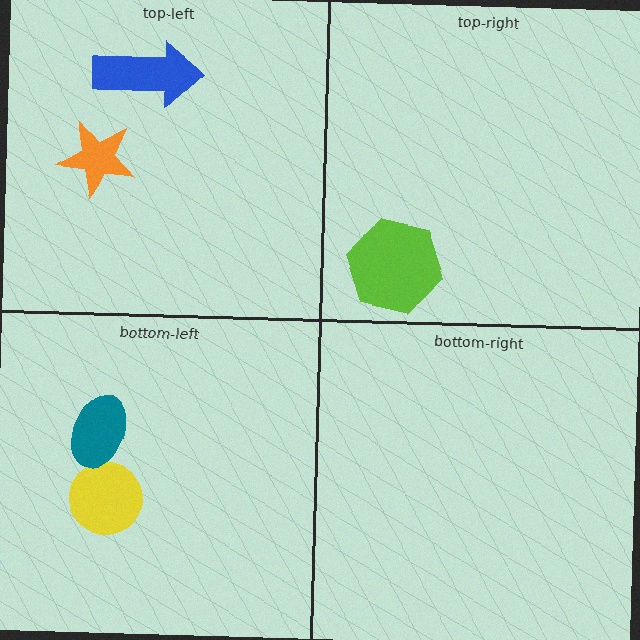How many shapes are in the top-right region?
1.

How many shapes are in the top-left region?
2.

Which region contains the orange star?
The top-left region.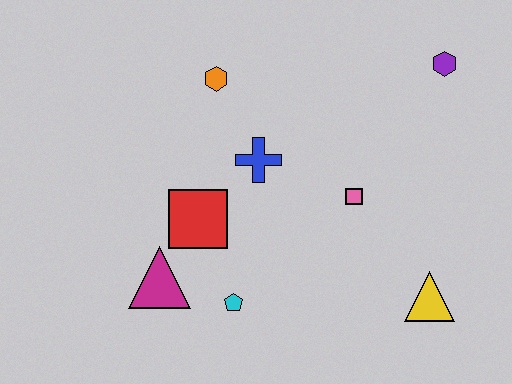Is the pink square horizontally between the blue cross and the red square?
No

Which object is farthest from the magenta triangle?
The purple hexagon is farthest from the magenta triangle.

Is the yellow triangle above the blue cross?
No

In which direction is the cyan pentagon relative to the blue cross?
The cyan pentagon is below the blue cross.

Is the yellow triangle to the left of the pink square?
No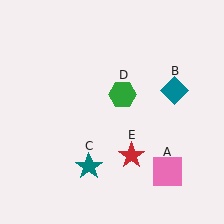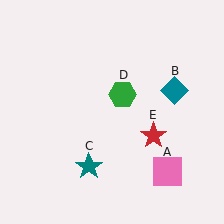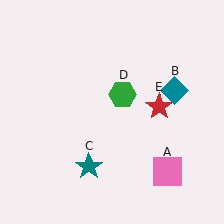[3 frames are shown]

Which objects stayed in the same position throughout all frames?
Pink square (object A) and teal diamond (object B) and teal star (object C) and green hexagon (object D) remained stationary.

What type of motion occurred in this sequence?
The red star (object E) rotated counterclockwise around the center of the scene.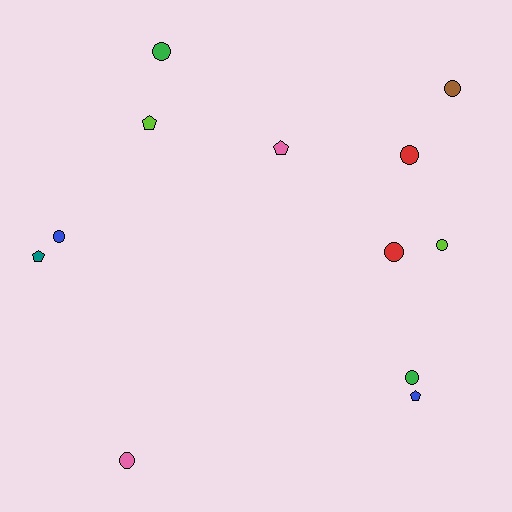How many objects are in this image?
There are 12 objects.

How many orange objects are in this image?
There are no orange objects.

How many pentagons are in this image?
There are 4 pentagons.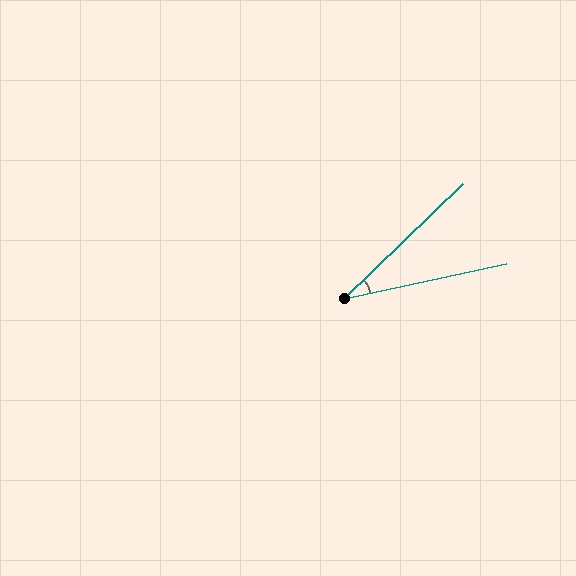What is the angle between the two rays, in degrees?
Approximately 32 degrees.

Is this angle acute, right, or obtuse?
It is acute.